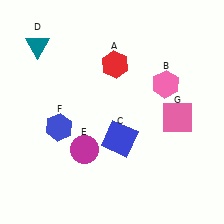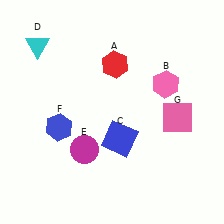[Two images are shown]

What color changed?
The triangle (D) changed from teal in Image 1 to cyan in Image 2.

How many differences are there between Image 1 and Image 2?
There is 1 difference between the two images.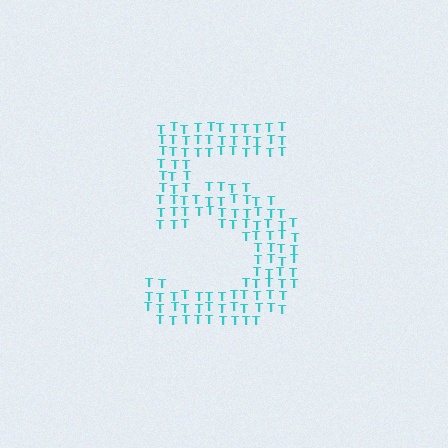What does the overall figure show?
The overall figure shows the digit 5.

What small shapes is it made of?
It is made of small letter T's.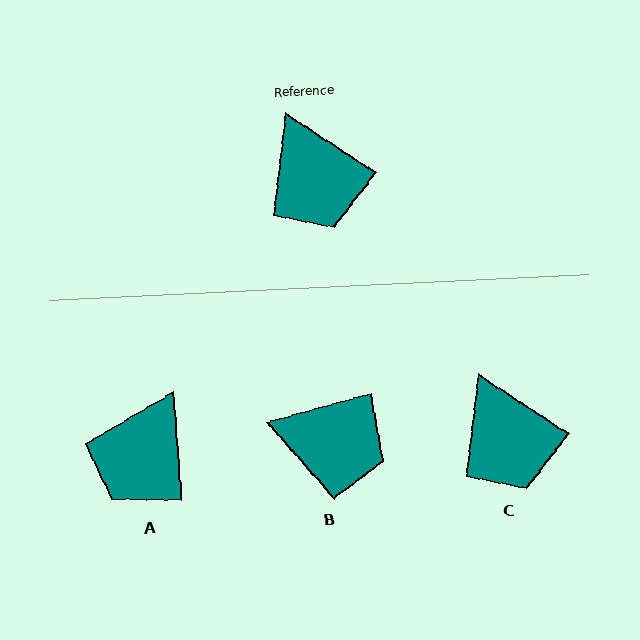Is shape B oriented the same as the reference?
No, it is off by about 48 degrees.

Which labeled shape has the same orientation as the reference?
C.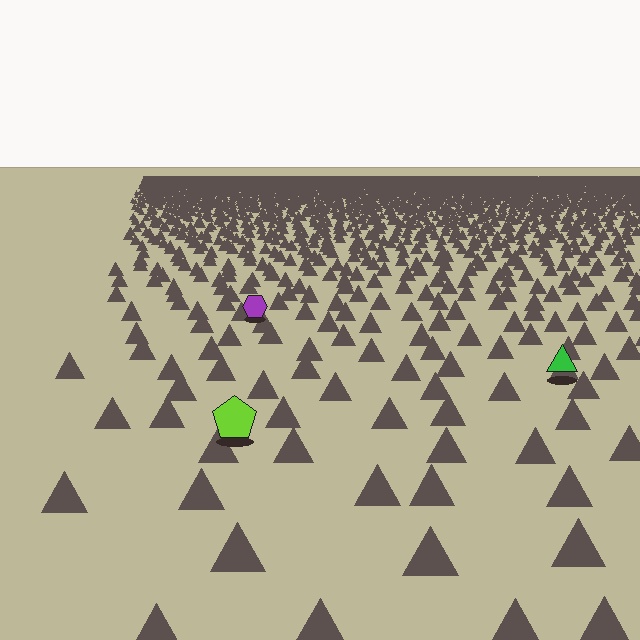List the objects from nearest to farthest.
From nearest to farthest: the lime pentagon, the green triangle, the purple hexagon.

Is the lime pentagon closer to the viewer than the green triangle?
Yes. The lime pentagon is closer — you can tell from the texture gradient: the ground texture is coarser near it.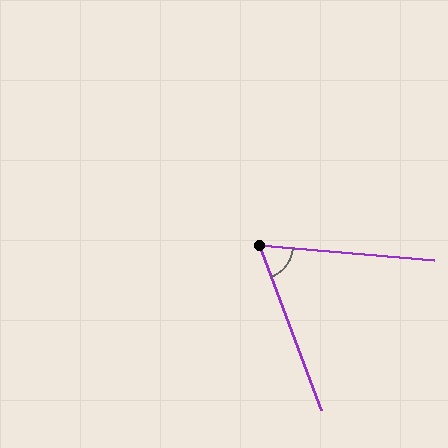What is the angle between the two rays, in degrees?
Approximately 65 degrees.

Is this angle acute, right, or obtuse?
It is acute.